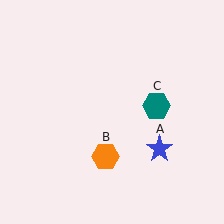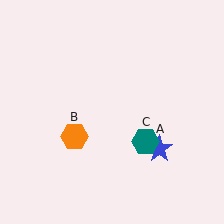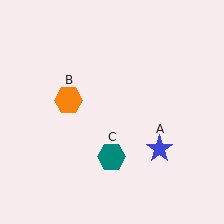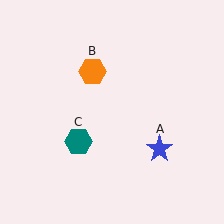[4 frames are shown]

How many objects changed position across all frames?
2 objects changed position: orange hexagon (object B), teal hexagon (object C).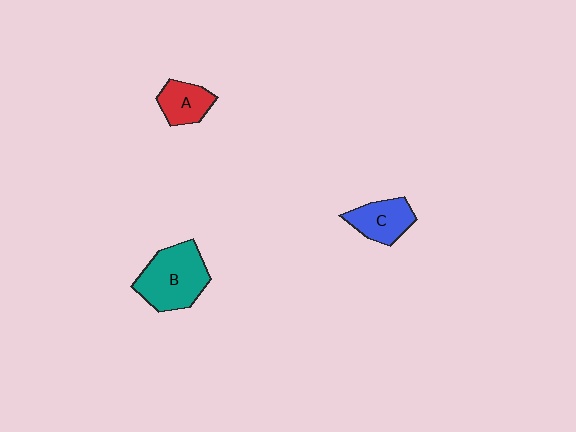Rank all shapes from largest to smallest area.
From largest to smallest: B (teal), C (blue), A (red).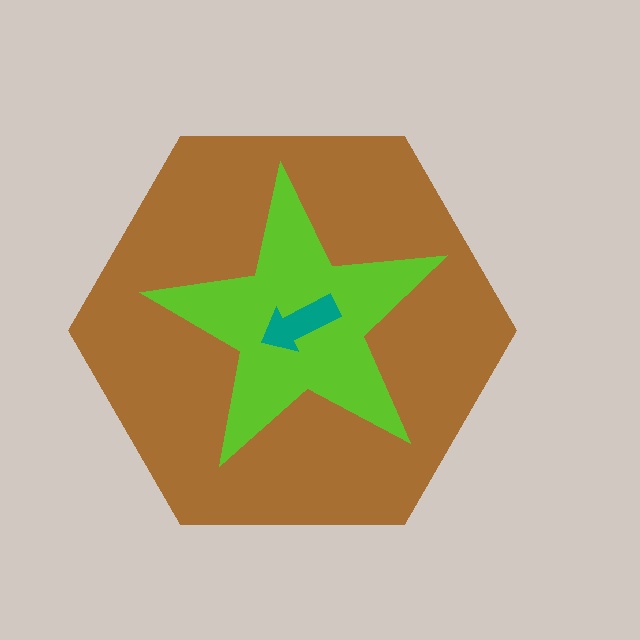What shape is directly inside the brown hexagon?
The lime star.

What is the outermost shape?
The brown hexagon.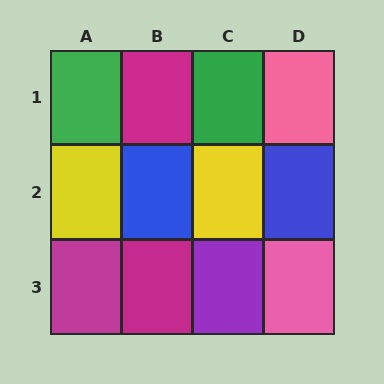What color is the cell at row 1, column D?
Pink.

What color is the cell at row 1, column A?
Green.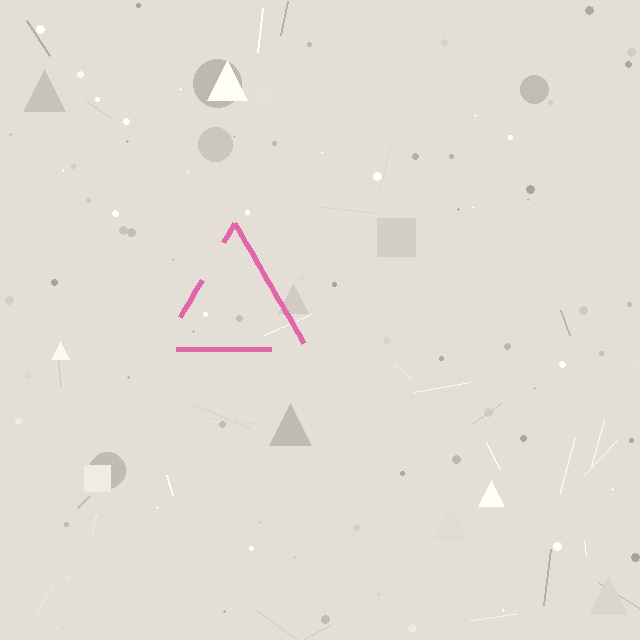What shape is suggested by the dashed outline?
The dashed outline suggests a triangle.